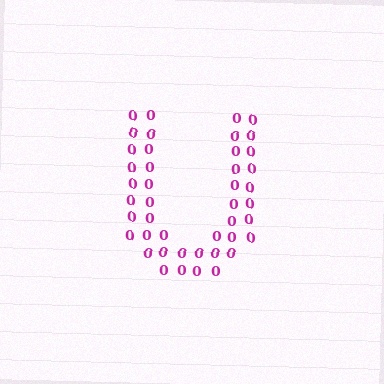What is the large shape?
The large shape is the letter U.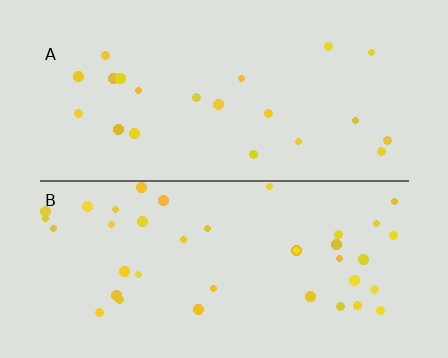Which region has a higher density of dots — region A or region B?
B (the bottom).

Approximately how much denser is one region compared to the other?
Approximately 1.8× — region B over region A.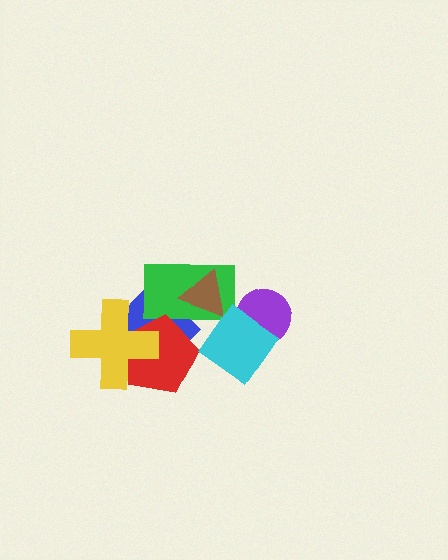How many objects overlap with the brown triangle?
3 objects overlap with the brown triangle.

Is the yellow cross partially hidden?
No, no other shape covers it.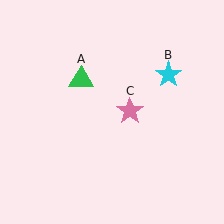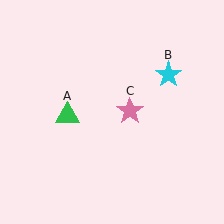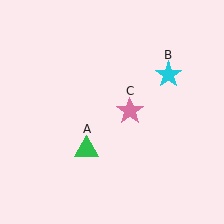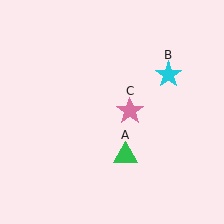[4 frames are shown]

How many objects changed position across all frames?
1 object changed position: green triangle (object A).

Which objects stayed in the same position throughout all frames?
Cyan star (object B) and pink star (object C) remained stationary.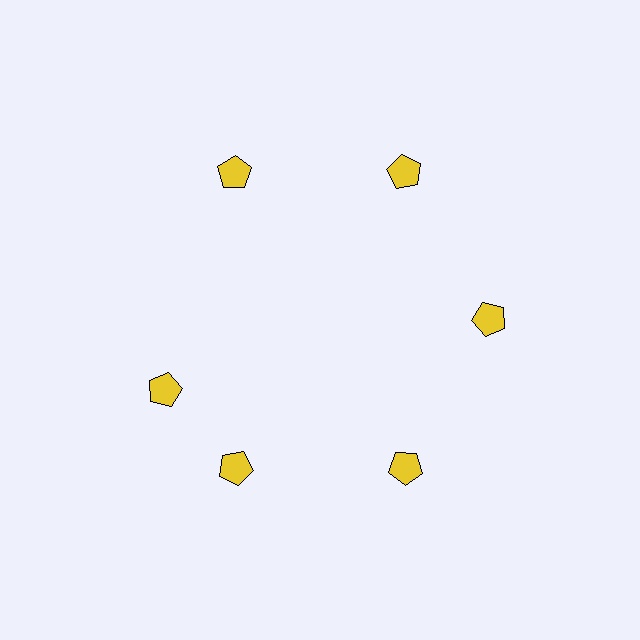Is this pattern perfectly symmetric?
No. The 6 yellow pentagons are arranged in a ring, but one element near the 9 o'clock position is rotated out of alignment along the ring, breaking the 6-fold rotational symmetry.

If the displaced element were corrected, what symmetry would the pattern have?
It would have 6-fold rotational symmetry — the pattern would map onto itself every 60 degrees.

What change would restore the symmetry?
The symmetry would be restored by rotating it back into even spacing with its neighbors so that all 6 pentagons sit at equal angles and equal distance from the center.